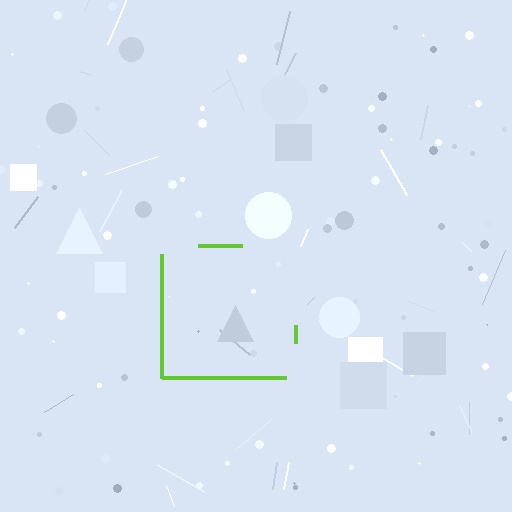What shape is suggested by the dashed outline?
The dashed outline suggests a square.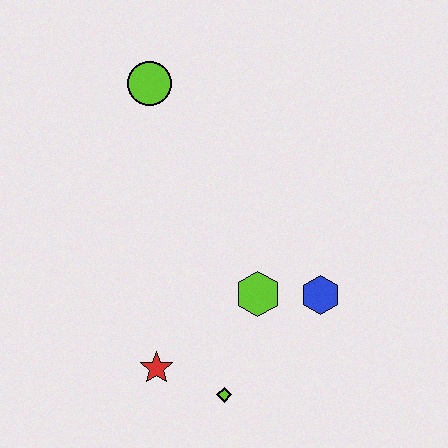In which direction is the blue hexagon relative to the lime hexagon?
The blue hexagon is to the right of the lime hexagon.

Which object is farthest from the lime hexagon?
The lime circle is farthest from the lime hexagon.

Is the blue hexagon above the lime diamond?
Yes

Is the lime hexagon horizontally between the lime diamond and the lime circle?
No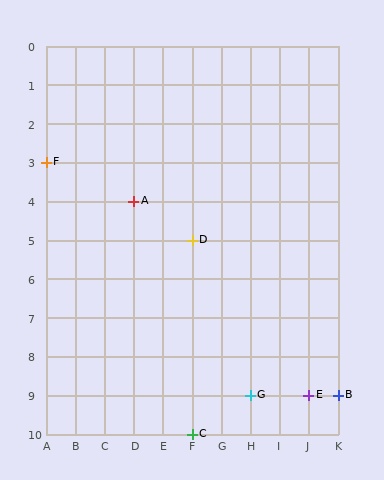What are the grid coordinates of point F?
Point F is at grid coordinates (A, 3).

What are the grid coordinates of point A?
Point A is at grid coordinates (D, 4).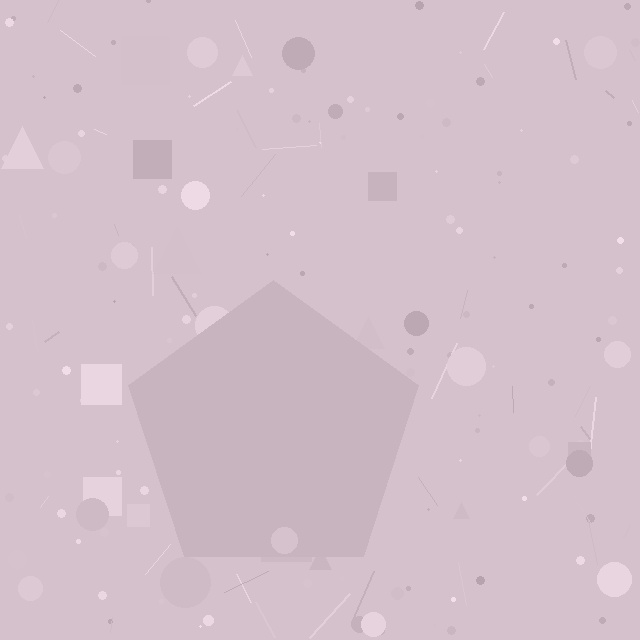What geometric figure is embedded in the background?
A pentagon is embedded in the background.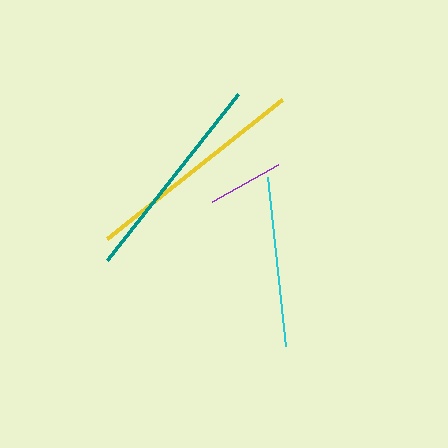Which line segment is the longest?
The yellow line is the longest at approximately 224 pixels.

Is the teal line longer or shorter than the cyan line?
The teal line is longer than the cyan line.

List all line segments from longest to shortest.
From longest to shortest: yellow, teal, cyan, purple.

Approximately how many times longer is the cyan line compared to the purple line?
The cyan line is approximately 2.2 times the length of the purple line.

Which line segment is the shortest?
The purple line is the shortest at approximately 76 pixels.